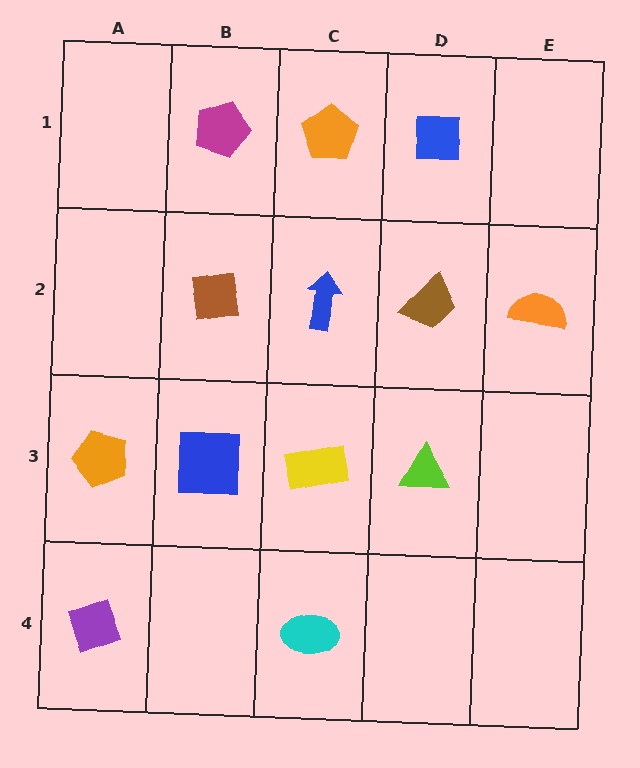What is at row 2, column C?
A blue arrow.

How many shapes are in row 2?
4 shapes.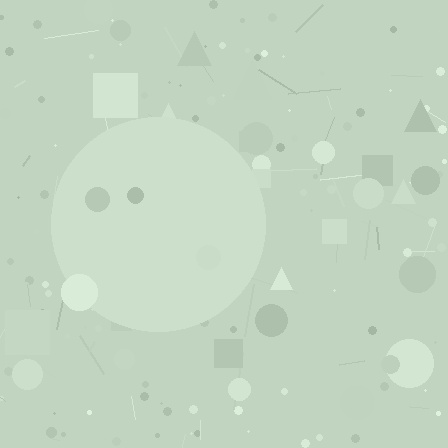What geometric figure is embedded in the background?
A circle is embedded in the background.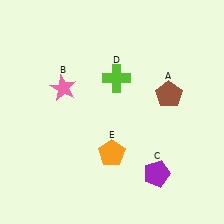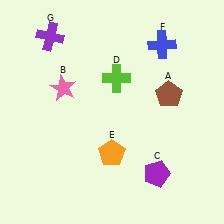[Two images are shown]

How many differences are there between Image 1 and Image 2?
There are 2 differences between the two images.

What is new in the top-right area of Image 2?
A blue cross (F) was added in the top-right area of Image 2.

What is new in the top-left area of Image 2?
A purple cross (G) was added in the top-left area of Image 2.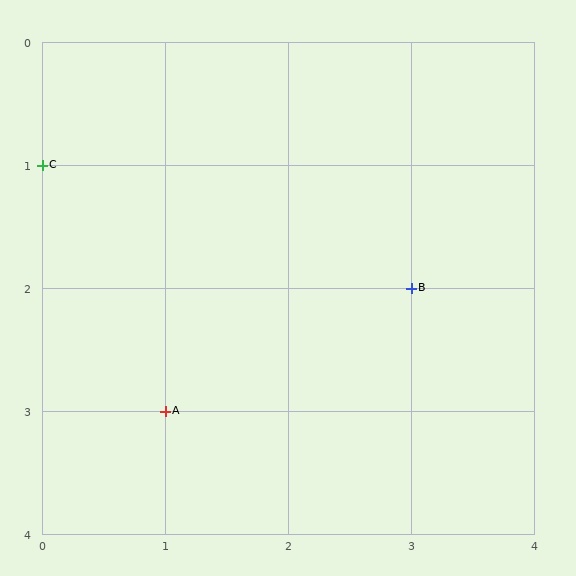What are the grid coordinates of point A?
Point A is at grid coordinates (1, 3).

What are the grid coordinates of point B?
Point B is at grid coordinates (3, 2).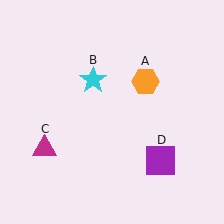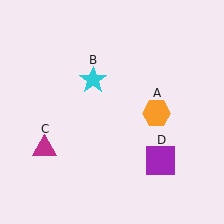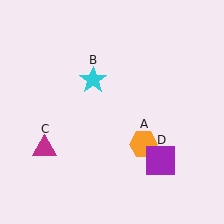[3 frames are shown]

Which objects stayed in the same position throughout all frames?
Cyan star (object B) and magenta triangle (object C) and purple square (object D) remained stationary.